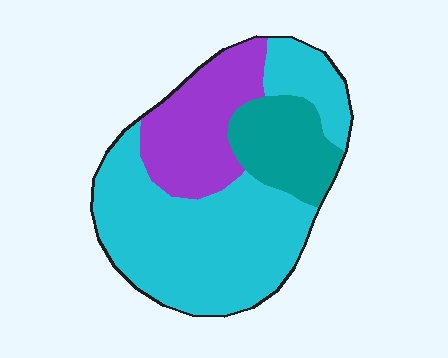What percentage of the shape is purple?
Purple covers 24% of the shape.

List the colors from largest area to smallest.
From largest to smallest: cyan, purple, teal.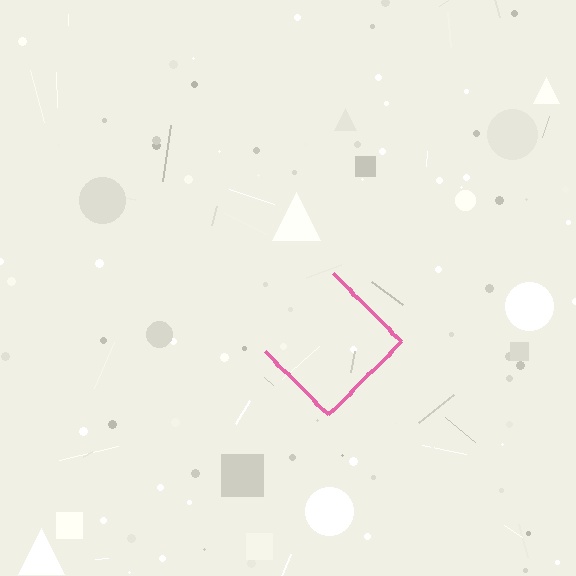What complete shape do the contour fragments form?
The contour fragments form a diamond.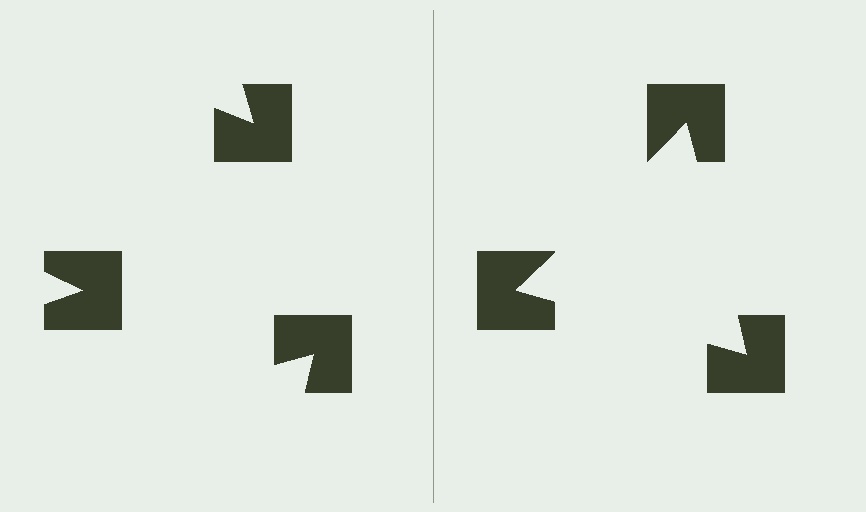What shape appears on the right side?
An illusory triangle.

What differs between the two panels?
The notched squares are positioned identically on both sides; only the wedge orientations differ. On the right they align to a triangle; on the left they are misaligned.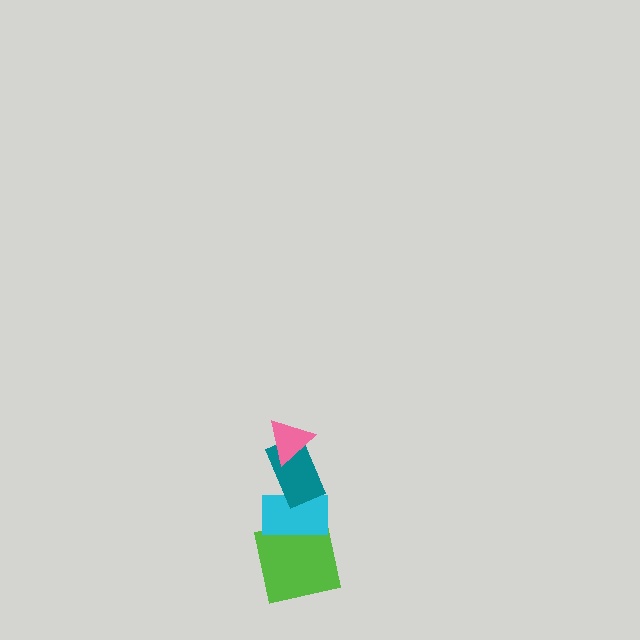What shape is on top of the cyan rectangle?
The teal rectangle is on top of the cyan rectangle.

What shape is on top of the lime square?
The cyan rectangle is on top of the lime square.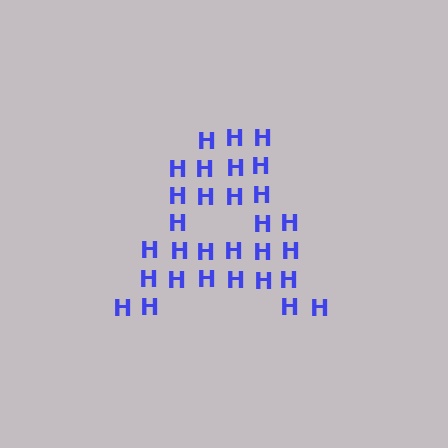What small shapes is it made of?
It is made of small letter H's.